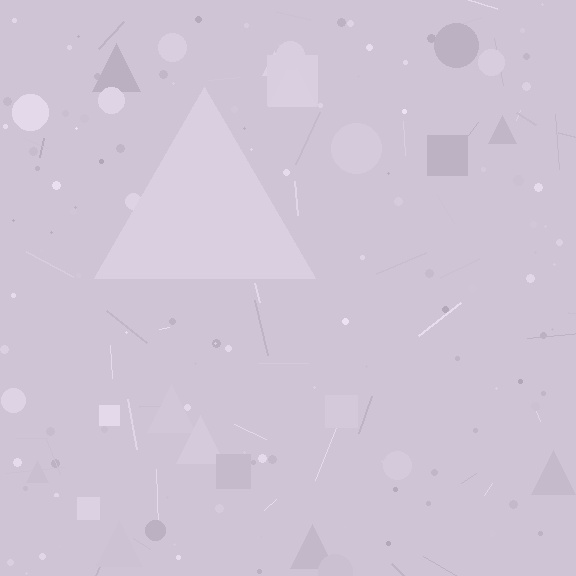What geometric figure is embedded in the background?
A triangle is embedded in the background.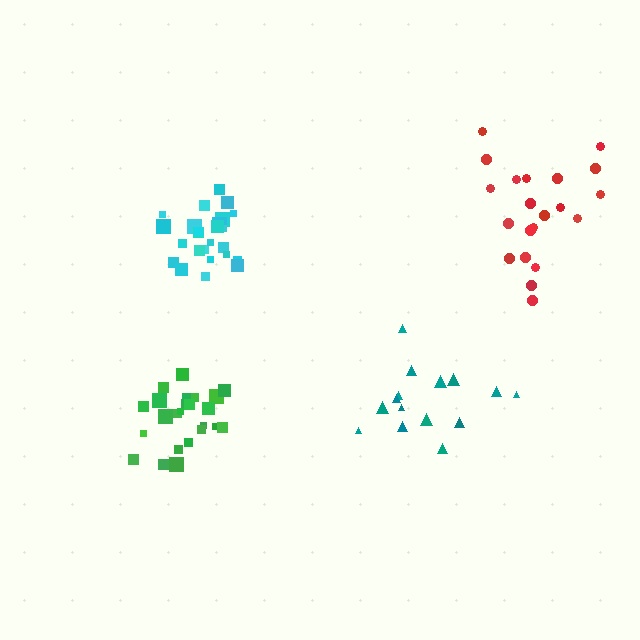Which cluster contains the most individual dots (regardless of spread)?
Cyan (27).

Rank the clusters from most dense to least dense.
cyan, green, teal, red.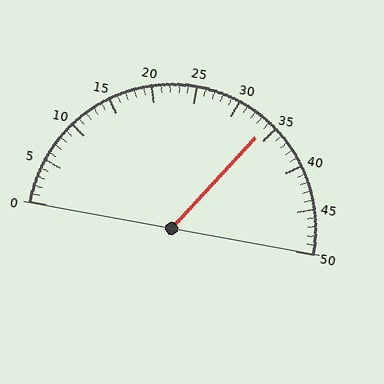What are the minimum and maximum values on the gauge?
The gauge ranges from 0 to 50.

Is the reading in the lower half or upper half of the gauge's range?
The reading is in the upper half of the range (0 to 50).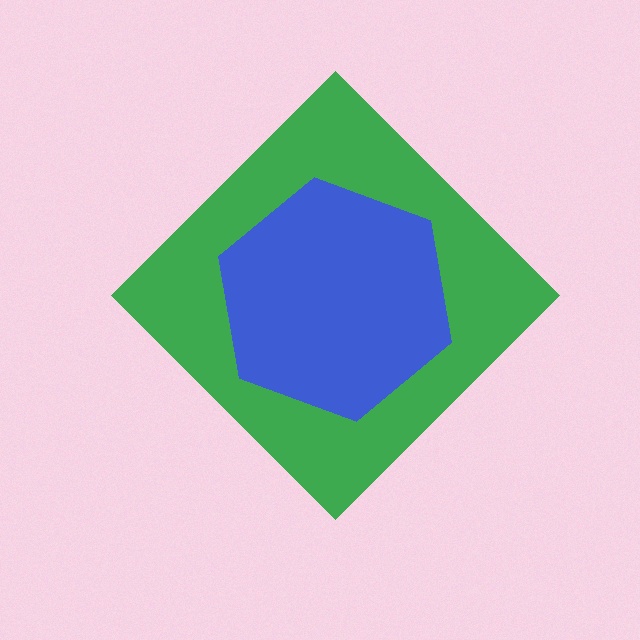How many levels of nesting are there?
2.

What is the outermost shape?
The green diamond.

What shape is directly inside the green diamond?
The blue hexagon.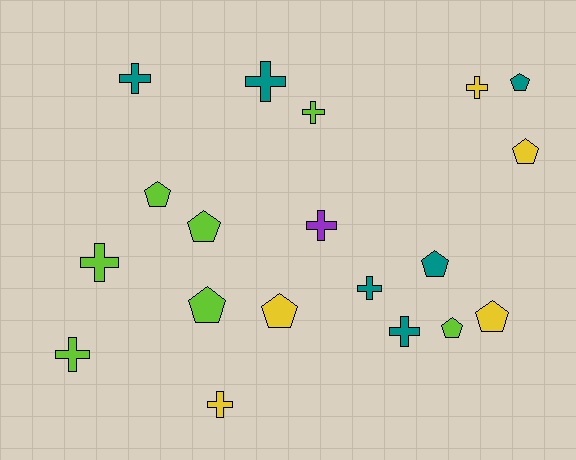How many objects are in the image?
There are 19 objects.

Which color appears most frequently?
Lime, with 7 objects.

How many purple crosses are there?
There is 1 purple cross.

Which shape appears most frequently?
Cross, with 10 objects.